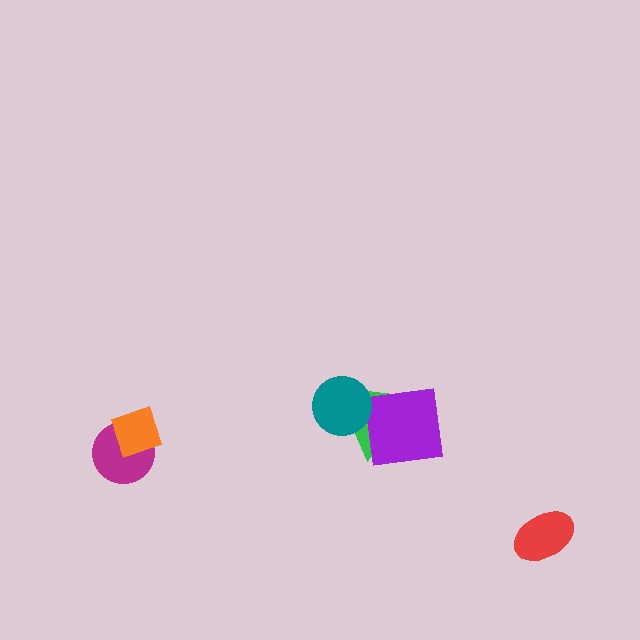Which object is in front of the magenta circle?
The orange diamond is in front of the magenta circle.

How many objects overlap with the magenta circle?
1 object overlaps with the magenta circle.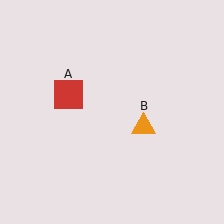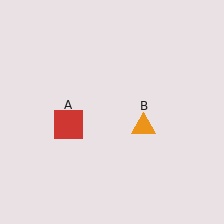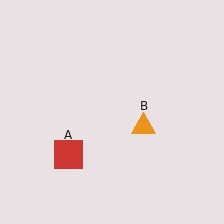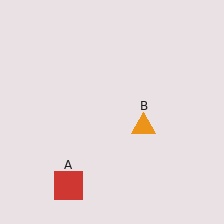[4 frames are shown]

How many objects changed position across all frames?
1 object changed position: red square (object A).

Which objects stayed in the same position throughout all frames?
Orange triangle (object B) remained stationary.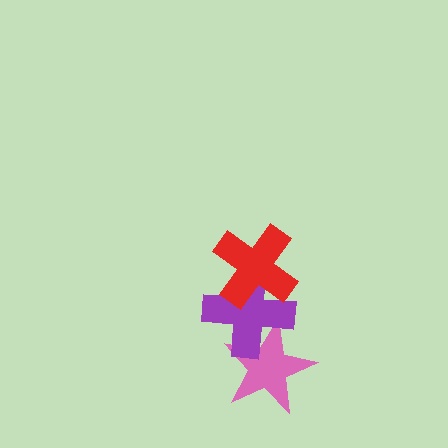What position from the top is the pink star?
The pink star is 3rd from the top.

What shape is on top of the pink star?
The purple cross is on top of the pink star.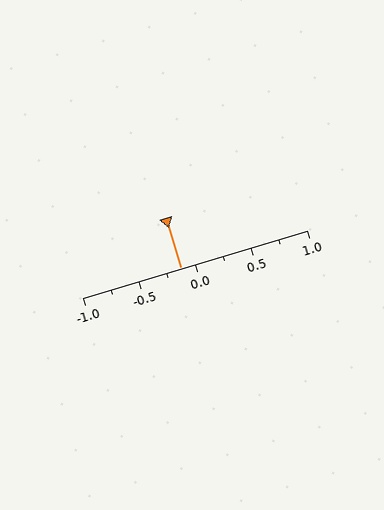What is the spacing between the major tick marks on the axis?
The major ticks are spaced 0.5 apart.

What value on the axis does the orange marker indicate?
The marker indicates approximately -0.12.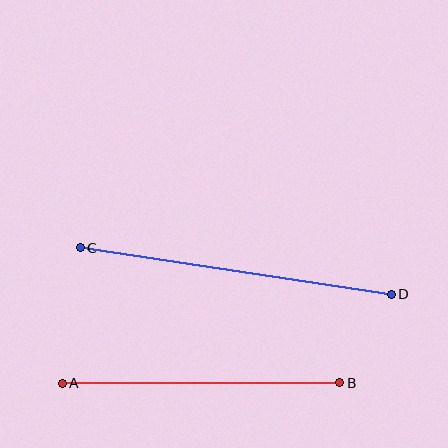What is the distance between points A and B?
The distance is approximately 278 pixels.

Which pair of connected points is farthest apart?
Points C and D are farthest apart.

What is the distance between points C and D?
The distance is approximately 315 pixels.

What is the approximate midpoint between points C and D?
The midpoint is at approximately (236, 271) pixels.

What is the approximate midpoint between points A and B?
The midpoint is at approximately (201, 383) pixels.